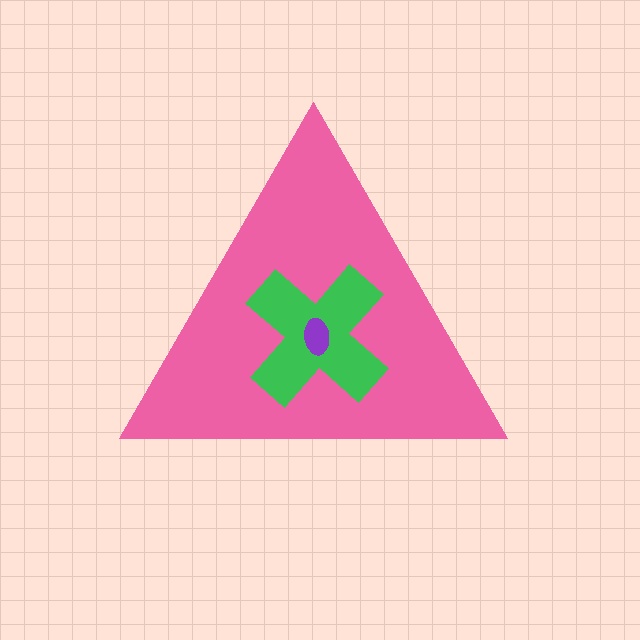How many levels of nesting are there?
3.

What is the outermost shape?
The pink triangle.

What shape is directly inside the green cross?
The purple ellipse.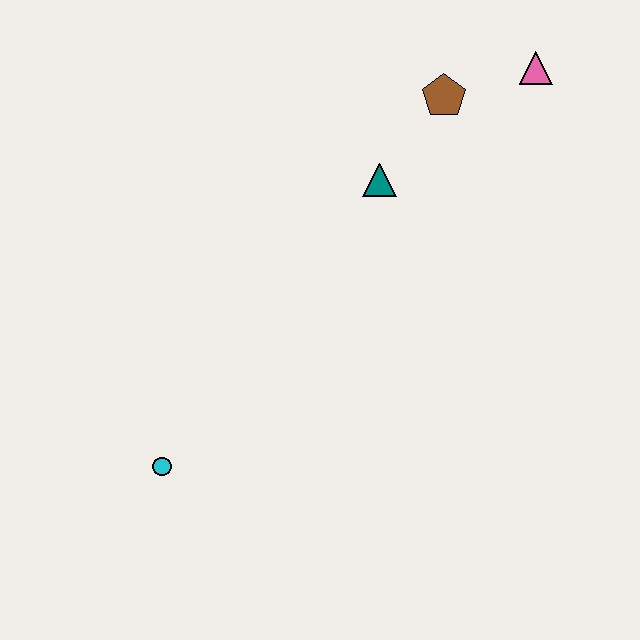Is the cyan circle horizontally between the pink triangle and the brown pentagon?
No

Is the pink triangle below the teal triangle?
No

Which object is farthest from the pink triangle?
The cyan circle is farthest from the pink triangle.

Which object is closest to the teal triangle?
The brown pentagon is closest to the teal triangle.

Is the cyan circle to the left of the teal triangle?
Yes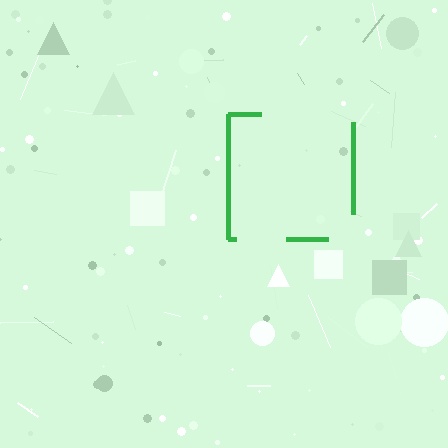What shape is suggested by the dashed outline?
The dashed outline suggests a square.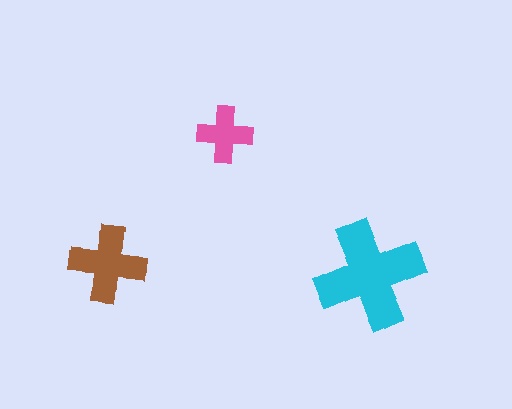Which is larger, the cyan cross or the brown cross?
The cyan one.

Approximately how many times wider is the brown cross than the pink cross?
About 1.5 times wider.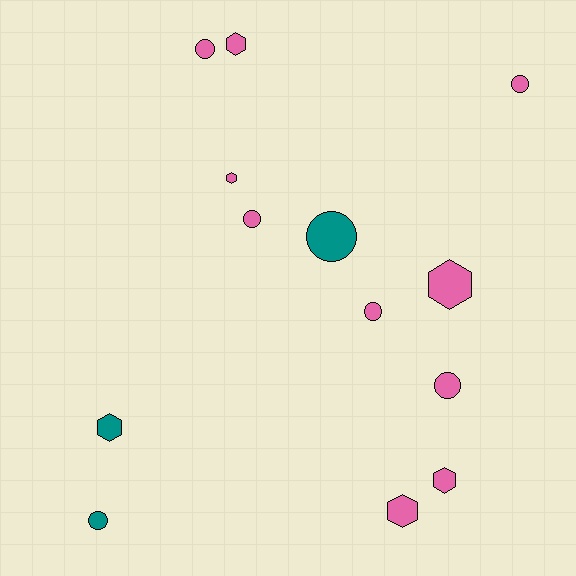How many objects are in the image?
There are 13 objects.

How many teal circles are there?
There are 2 teal circles.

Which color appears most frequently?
Pink, with 10 objects.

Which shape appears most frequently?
Circle, with 7 objects.